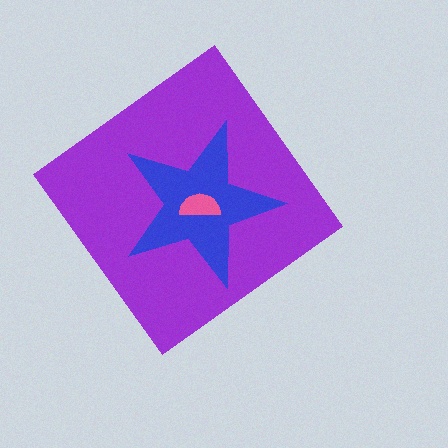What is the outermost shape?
The purple diamond.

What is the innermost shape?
The pink semicircle.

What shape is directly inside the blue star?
The pink semicircle.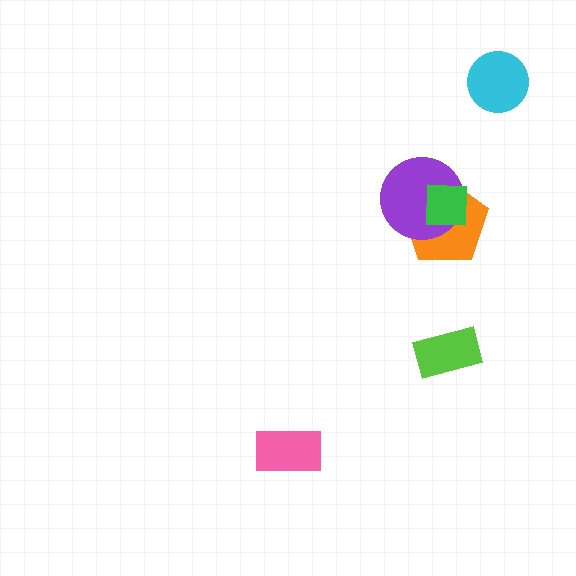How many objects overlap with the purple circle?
2 objects overlap with the purple circle.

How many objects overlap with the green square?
2 objects overlap with the green square.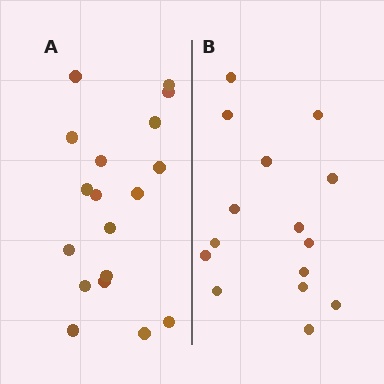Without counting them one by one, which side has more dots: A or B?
Region A (the left region) has more dots.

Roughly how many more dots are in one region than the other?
Region A has just a few more — roughly 2 or 3 more dots than region B.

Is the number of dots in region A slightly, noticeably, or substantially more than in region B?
Region A has only slightly more — the two regions are fairly close. The ratio is roughly 1.2 to 1.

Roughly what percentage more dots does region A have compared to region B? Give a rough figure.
About 20% more.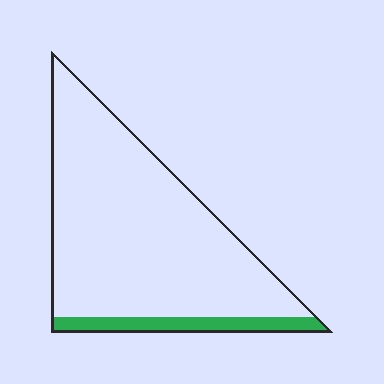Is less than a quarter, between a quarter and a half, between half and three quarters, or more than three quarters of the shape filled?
Less than a quarter.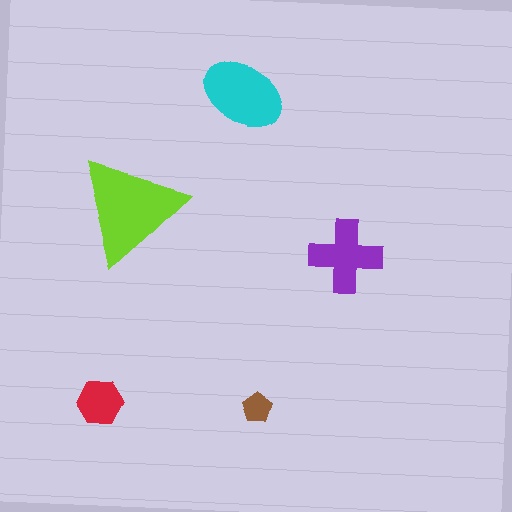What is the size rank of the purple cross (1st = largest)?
3rd.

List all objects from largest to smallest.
The lime triangle, the cyan ellipse, the purple cross, the red hexagon, the brown pentagon.